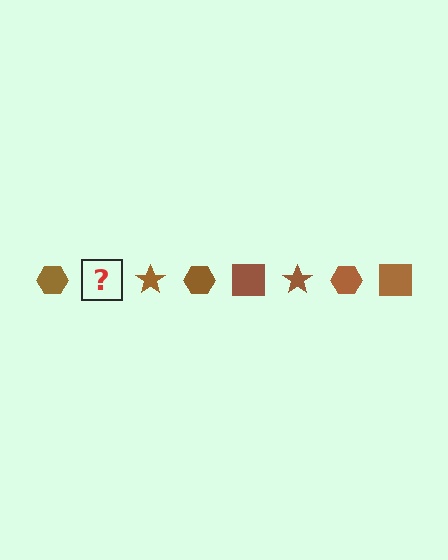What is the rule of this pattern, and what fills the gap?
The rule is that the pattern cycles through hexagon, square, star shapes in brown. The gap should be filled with a brown square.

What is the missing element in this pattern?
The missing element is a brown square.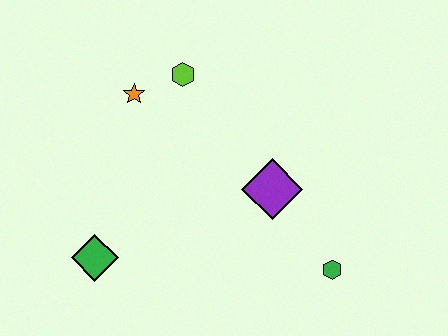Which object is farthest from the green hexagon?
The orange star is farthest from the green hexagon.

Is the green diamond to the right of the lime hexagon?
No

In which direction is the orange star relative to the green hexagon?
The orange star is to the left of the green hexagon.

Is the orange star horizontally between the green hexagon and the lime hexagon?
No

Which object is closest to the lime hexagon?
The orange star is closest to the lime hexagon.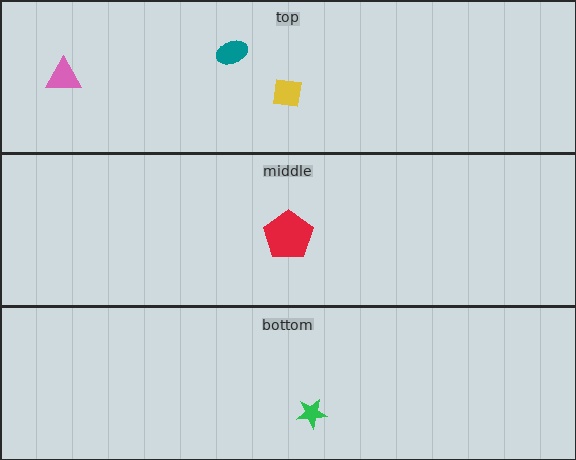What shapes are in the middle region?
The red pentagon.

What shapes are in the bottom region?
The green star.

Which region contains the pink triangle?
The top region.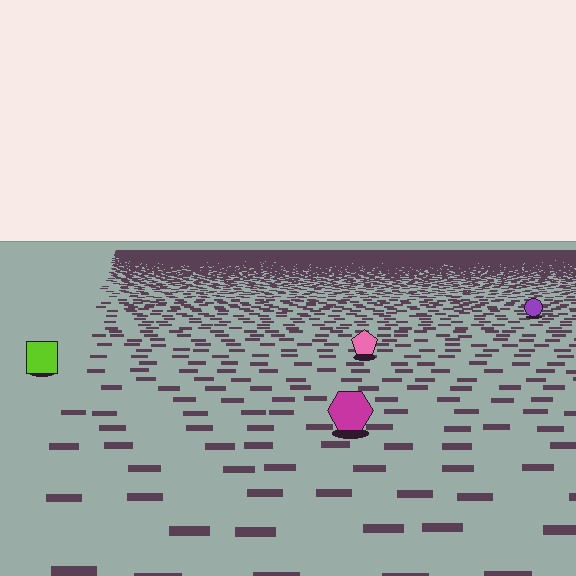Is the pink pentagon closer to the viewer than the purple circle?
Yes. The pink pentagon is closer — you can tell from the texture gradient: the ground texture is coarser near it.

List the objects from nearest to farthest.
From nearest to farthest: the magenta hexagon, the lime square, the pink pentagon, the purple circle.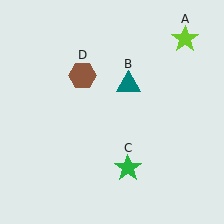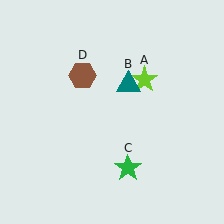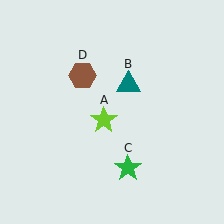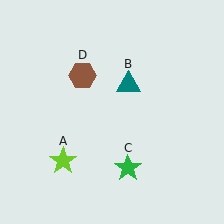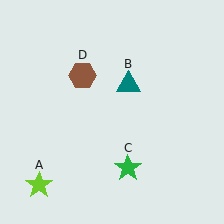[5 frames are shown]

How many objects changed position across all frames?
1 object changed position: lime star (object A).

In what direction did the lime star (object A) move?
The lime star (object A) moved down and to the left.